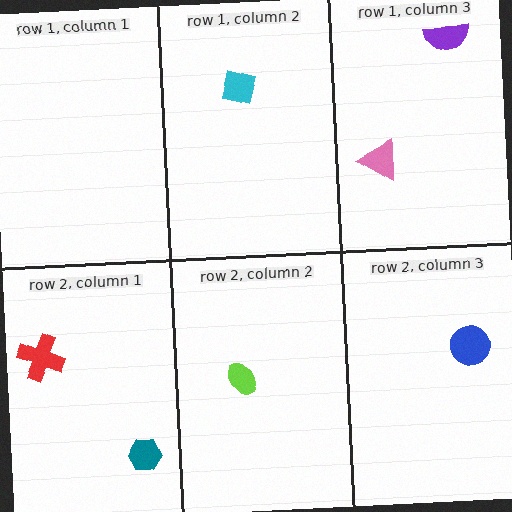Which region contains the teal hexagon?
The row 2, column 1 region.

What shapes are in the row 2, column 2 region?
The lime ellipse.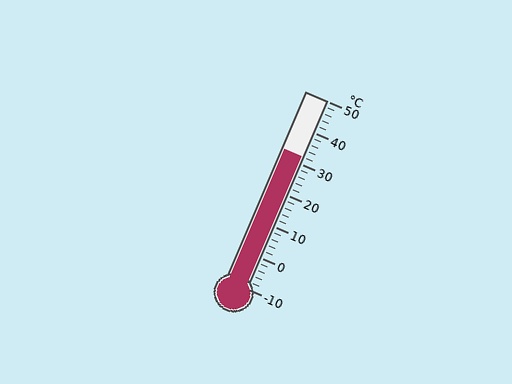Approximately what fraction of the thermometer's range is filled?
The thermometer is filled to approximately 70% of its range.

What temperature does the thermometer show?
The thermometer shows approximately 32°C.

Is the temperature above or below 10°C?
The temperature is above 10°C.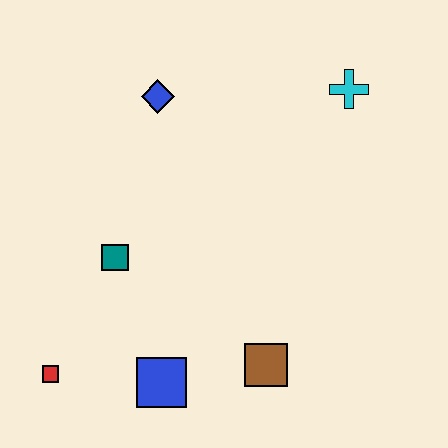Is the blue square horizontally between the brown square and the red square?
Yes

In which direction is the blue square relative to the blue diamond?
The blue square is below the blue diamond.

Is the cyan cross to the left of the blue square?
No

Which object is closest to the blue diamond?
The teal square is closest to the blue diamond.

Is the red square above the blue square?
Yes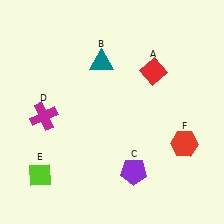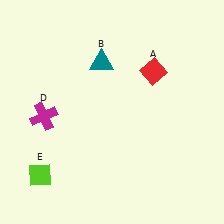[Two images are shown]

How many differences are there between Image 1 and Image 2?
There are 2 differences between the two images.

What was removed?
The red hexagon (F), the purple pentagon (C) were removed in Image 2.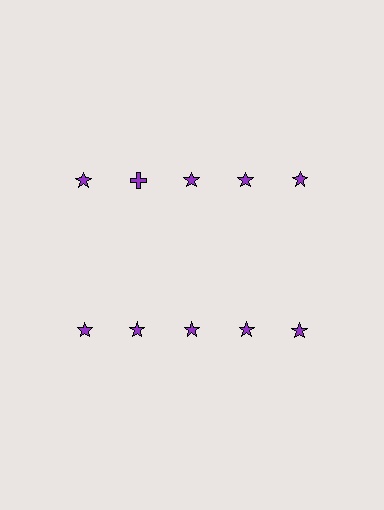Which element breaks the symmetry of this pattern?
The purple cross in the top row, second from left column breaks the symmetry. All other shapes are purple stars.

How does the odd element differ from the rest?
It has a different shape: cross instead of star.